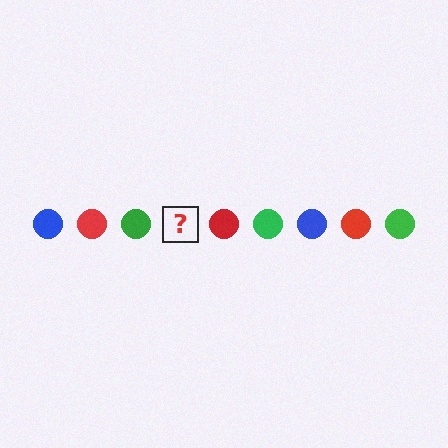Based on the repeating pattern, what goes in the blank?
The blank should be a blue circle.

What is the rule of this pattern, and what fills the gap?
The rule is that the pattern cycles through blue, red, green circles. The gap should be filled with a blue circle.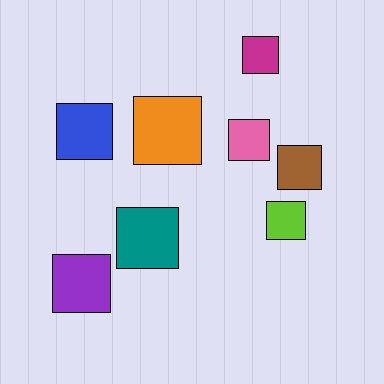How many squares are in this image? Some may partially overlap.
There are 8 squares.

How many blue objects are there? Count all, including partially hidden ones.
There is 1 blue object.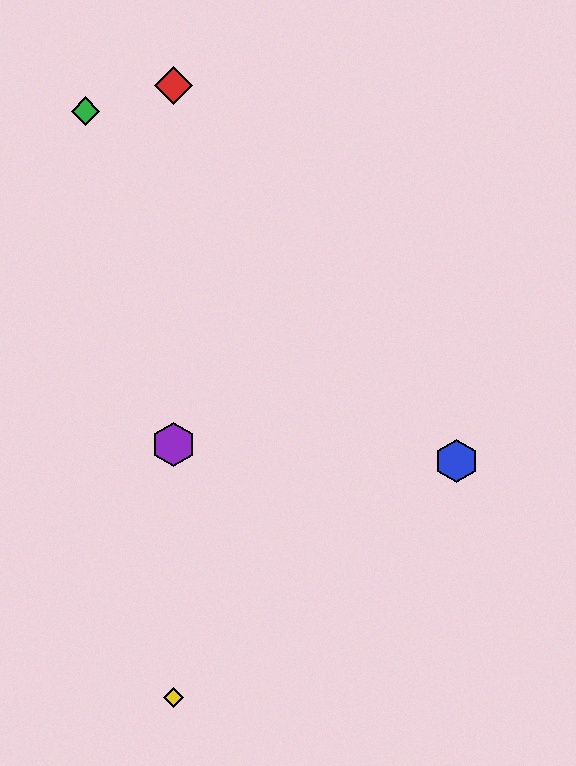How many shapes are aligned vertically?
3 shapes (the red diamond, the yellow diamond, the purple hexagon) are aligned vertically.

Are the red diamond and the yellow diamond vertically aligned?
Yes, both are at x≈173.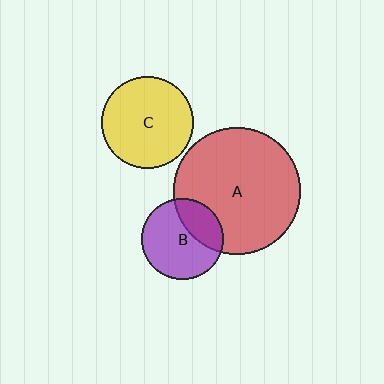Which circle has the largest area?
Circle A (red).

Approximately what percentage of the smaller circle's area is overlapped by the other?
Approximately 30%.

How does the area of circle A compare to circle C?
Approximately 1.9 times.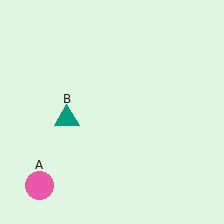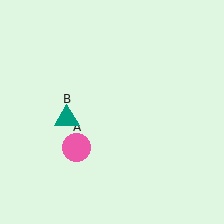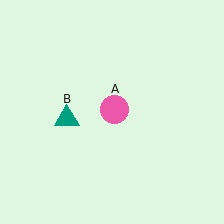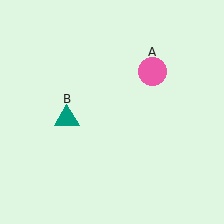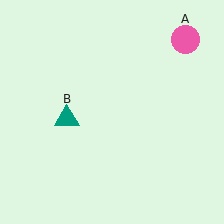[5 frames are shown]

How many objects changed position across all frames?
1 object changed position: pink circle (object A).